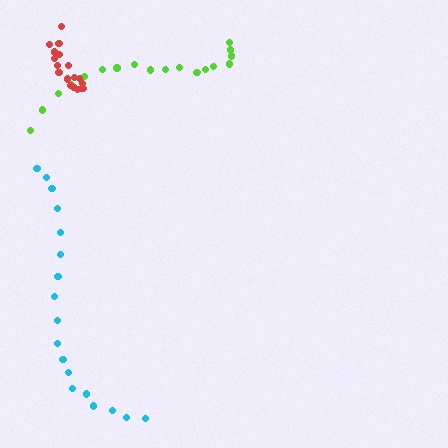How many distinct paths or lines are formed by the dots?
There are 3 distinct paths.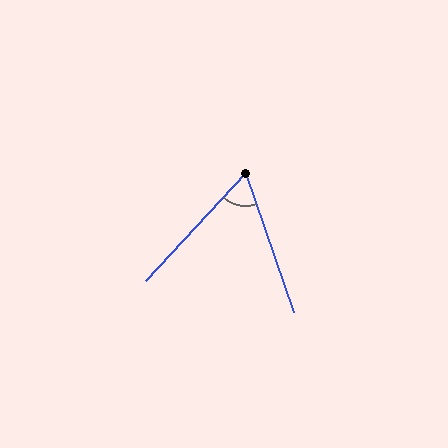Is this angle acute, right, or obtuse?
It is acute.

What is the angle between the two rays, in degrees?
Approximately 62 degrees.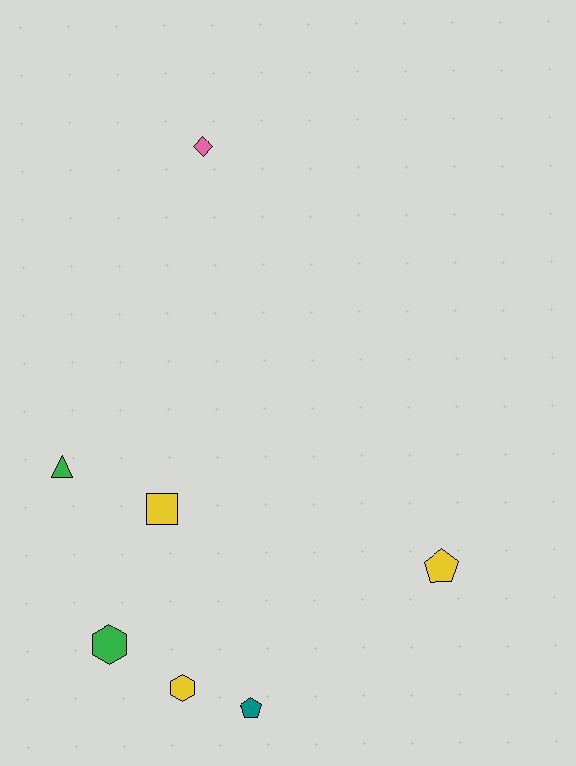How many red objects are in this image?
There are no red objects.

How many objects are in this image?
There are 7 objects.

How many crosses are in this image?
There are no crosses.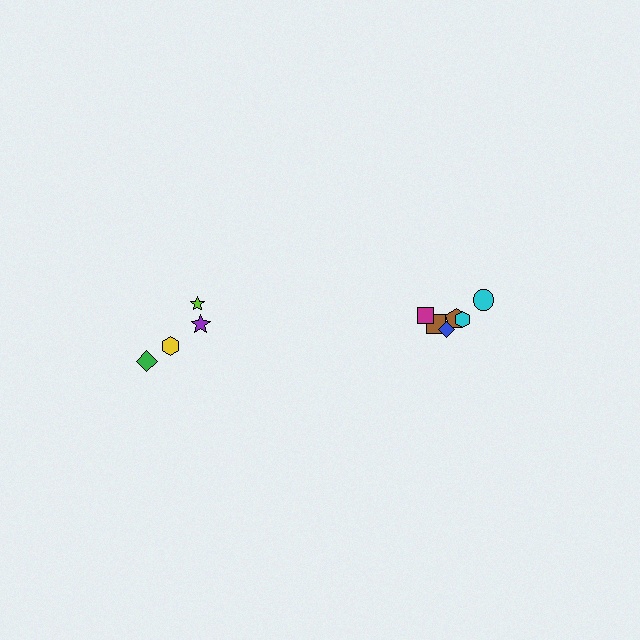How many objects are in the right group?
There are 6 objects.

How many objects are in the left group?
There are 4 objects.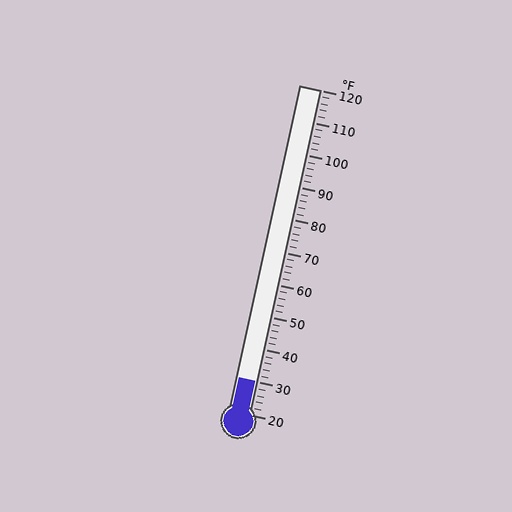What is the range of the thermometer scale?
The thermometer scale ranges from 20°F to 120°F.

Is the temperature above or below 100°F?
The temperature is below 100°F.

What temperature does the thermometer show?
The thermometer shows approximately 30°F.